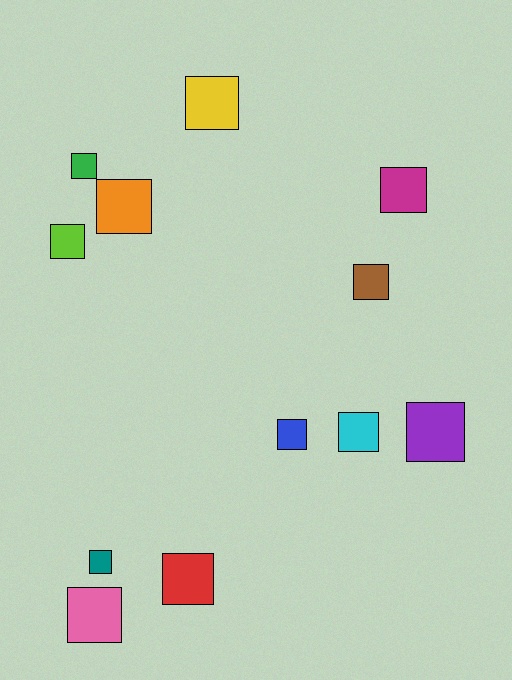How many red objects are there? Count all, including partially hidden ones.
There is 1 red object.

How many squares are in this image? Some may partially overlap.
There are 12 squares.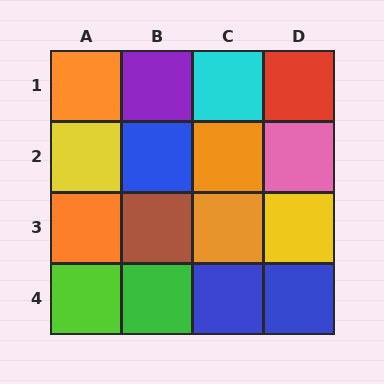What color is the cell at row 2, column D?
Pink.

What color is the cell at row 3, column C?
Orange.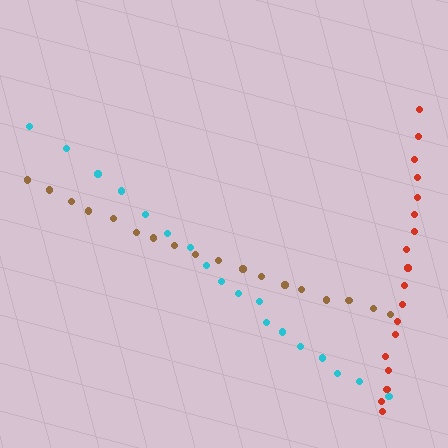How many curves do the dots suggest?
There are 3 distinct paths.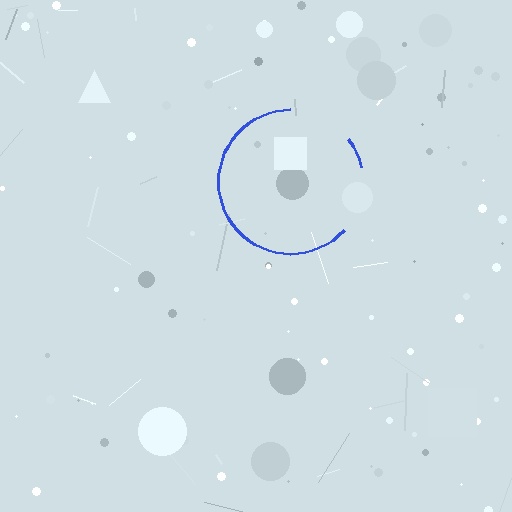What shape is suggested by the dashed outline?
The dashed outline suggests a circle.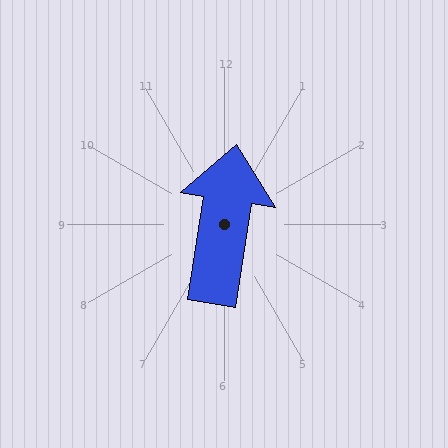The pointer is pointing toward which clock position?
Roughly 12 o'clock.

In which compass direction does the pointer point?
North.